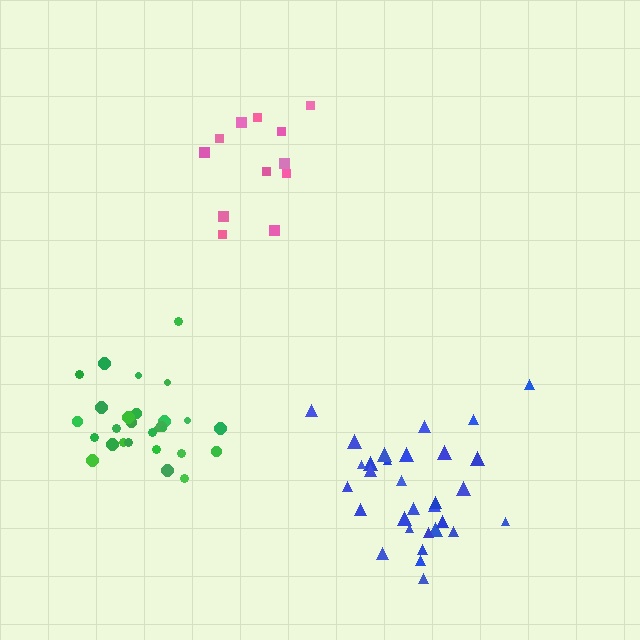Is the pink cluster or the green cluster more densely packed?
Green.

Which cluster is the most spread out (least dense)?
Pink.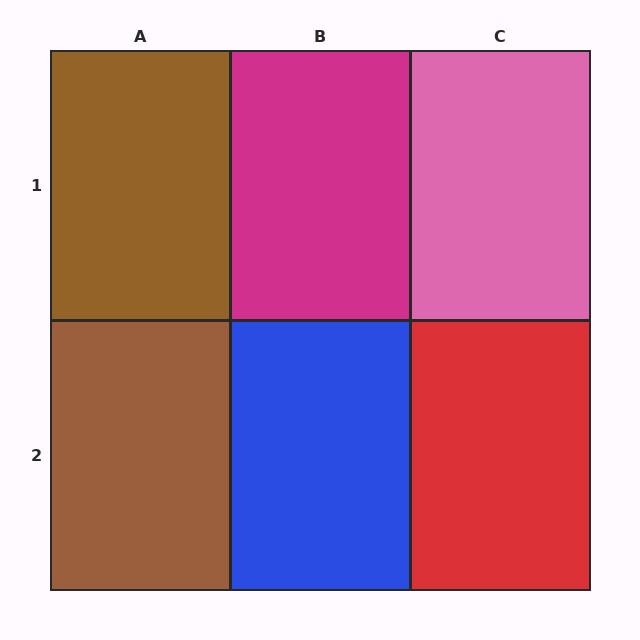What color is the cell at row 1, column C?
Pink.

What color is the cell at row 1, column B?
Magenta.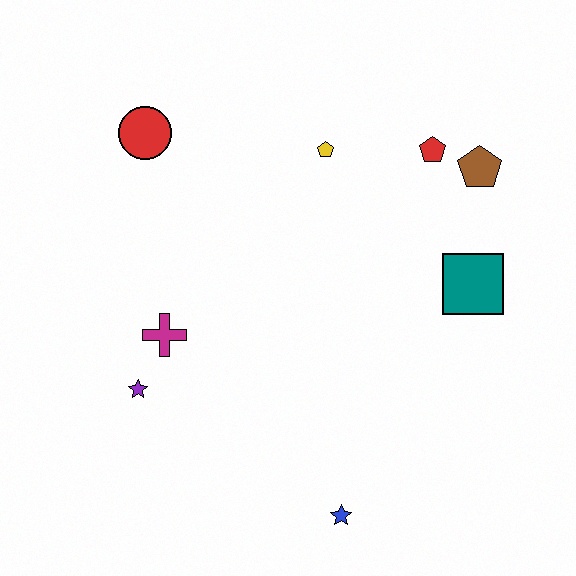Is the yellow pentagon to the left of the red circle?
No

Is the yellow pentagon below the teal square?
No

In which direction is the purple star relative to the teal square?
The purple star is to the left of the teal square.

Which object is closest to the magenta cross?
The purple star is closest to the magenta cross.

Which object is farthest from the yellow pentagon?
The blue star is farthest from the yellow pentagon.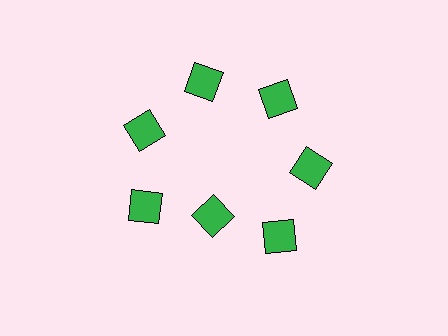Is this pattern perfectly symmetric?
No. The 7 green diamonds are arranged in a ring, but one element near the 6 o'clock position is pulled inward toward the center, breaking the 7-fold rotational symmetry.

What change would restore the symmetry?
The symmetry would be restored by moving it outward, back onto the ring so that all 7 diamonds sit at equal angles and equal distance from the center.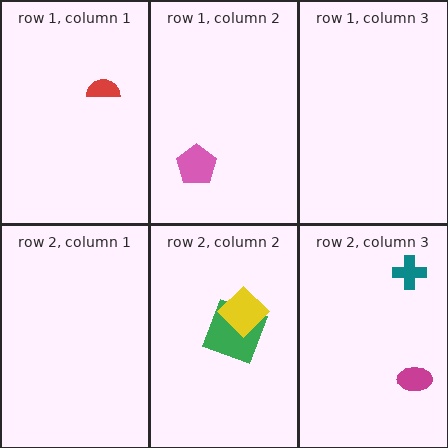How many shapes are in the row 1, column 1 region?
1.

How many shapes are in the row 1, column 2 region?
1.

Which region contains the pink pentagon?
The row 1, column 2 region.